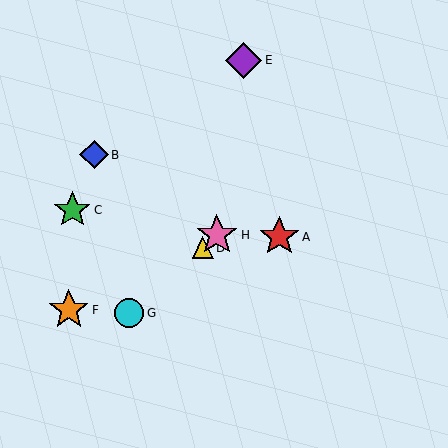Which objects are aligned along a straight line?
Objects D, G, H are aligned along a straight line.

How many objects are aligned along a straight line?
3 objects (D, G, H) are aligned along a straight line.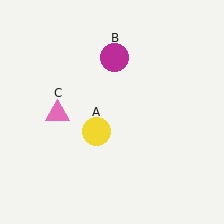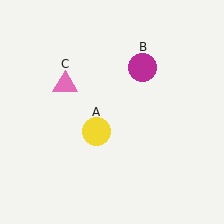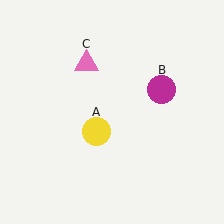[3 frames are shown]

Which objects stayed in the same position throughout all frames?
Yellow circle (object A) remained stationary.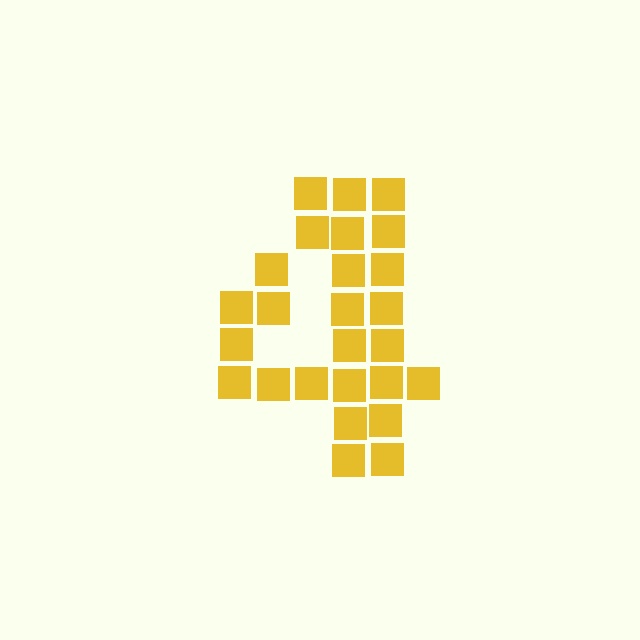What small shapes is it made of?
It is made of small squares.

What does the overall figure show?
The overall figure shows the digit 4.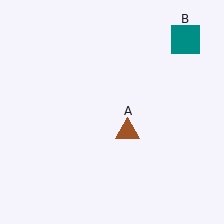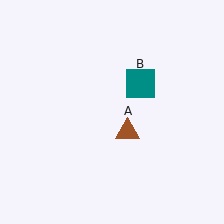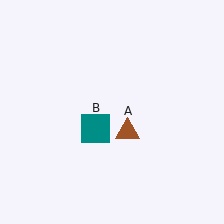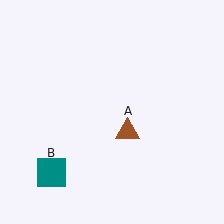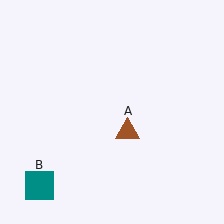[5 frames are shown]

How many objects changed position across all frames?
1 object changed position: teal square (object B).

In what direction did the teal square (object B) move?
The teal square (object B) moved down and to the left.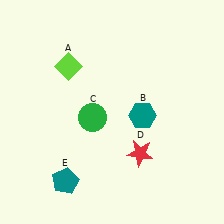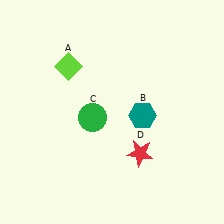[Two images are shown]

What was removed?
The teal pentagon (E) was removed in Image 2.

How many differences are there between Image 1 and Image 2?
There is 1 difference between the two images.